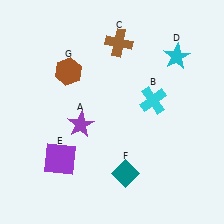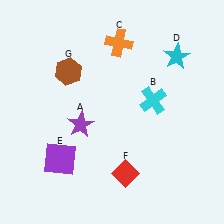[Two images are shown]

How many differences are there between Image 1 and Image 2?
There are 2 differences between the two images.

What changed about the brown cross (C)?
In Image 1, C is brown. In Image 2, it changed to orange.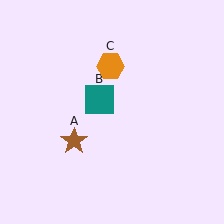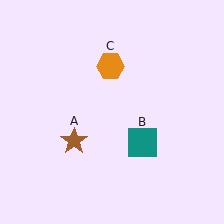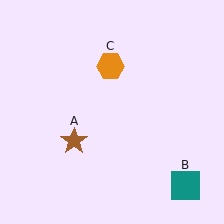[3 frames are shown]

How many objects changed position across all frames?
1 object changed position: teal square (object B).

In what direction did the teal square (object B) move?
The teal square (object B) moved down and to the right.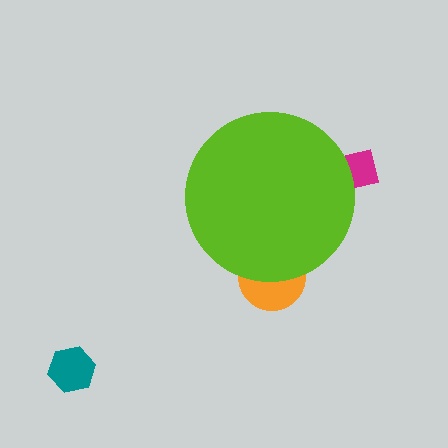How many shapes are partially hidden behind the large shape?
2 shapes are partially hidden.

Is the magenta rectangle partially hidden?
Yes, the magenta rectangle is partially hidden behind the lime circle.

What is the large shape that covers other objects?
A lime circle.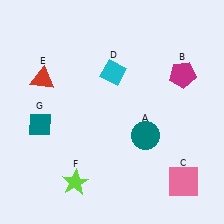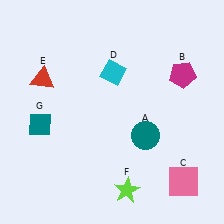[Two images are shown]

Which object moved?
The lime star (F) moved right.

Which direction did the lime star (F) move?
The lime star (F) moved right.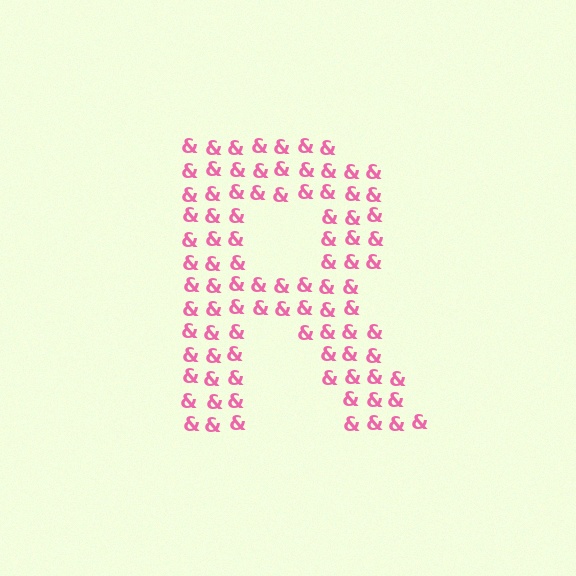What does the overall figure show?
The overall figure shows the letter R.